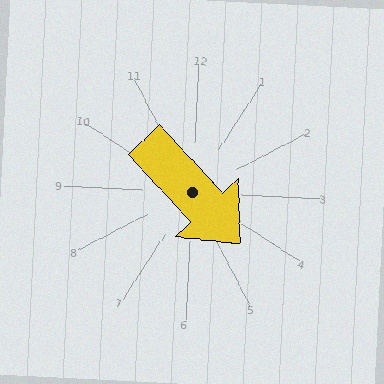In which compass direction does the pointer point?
Southeast.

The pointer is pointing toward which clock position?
Roughly 4 o'clock.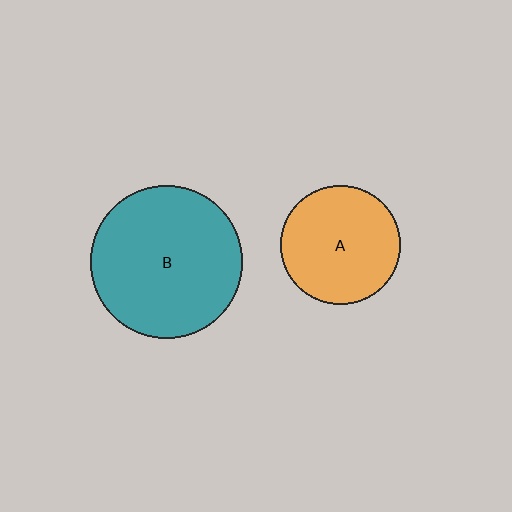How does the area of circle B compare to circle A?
Approximately 1.6 times.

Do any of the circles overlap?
No, none of the circles overlap.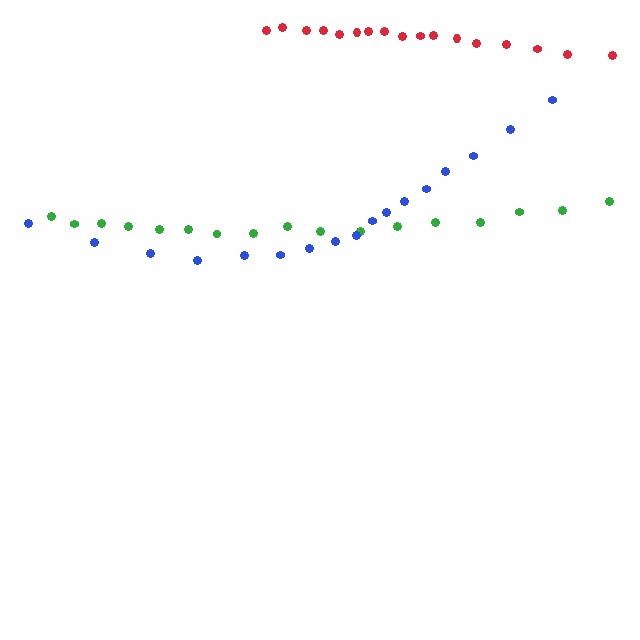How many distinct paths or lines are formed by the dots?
There are 3 distinct paths.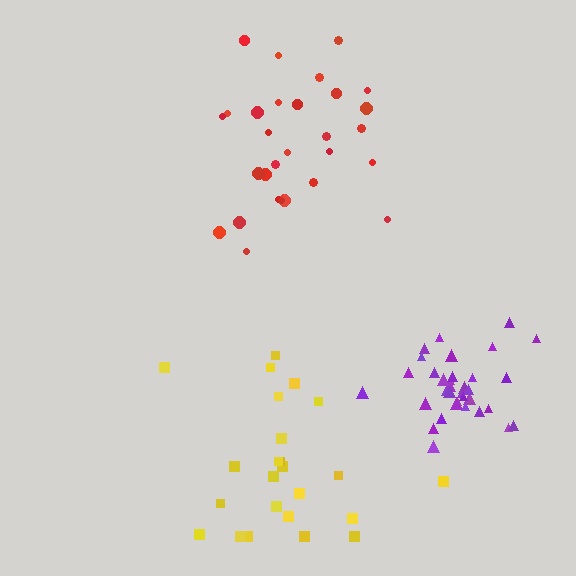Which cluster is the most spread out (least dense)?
Yellow.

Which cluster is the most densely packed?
Purple.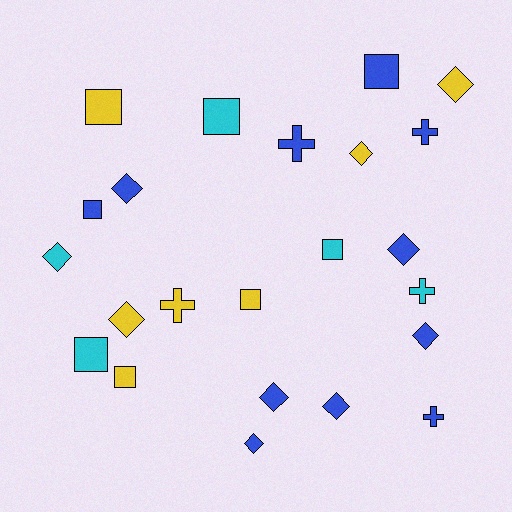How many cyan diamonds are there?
There is 1 cyan diamond.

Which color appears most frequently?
Blue, with 11 objects.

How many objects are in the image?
There are 23 objects.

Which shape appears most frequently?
Diamond, with 10 objects.